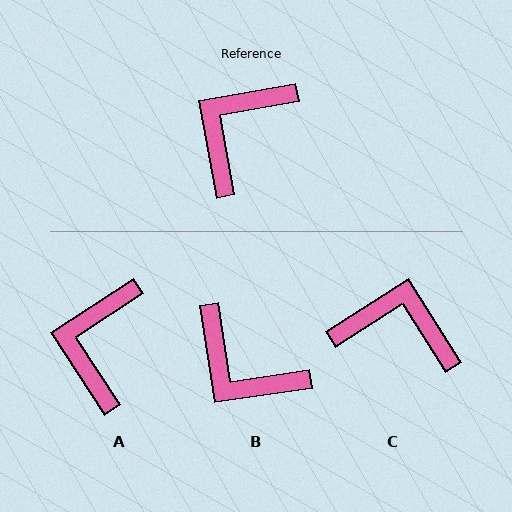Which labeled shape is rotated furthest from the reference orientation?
B, about 88 degrees away.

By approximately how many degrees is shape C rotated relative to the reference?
Approximately 68 degrees clockwise.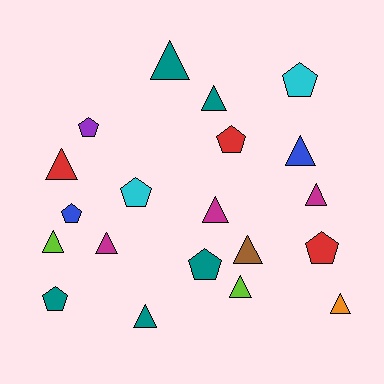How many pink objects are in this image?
There are no pink objects.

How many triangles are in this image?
There are 12 triangles.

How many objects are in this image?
There are 20 objects.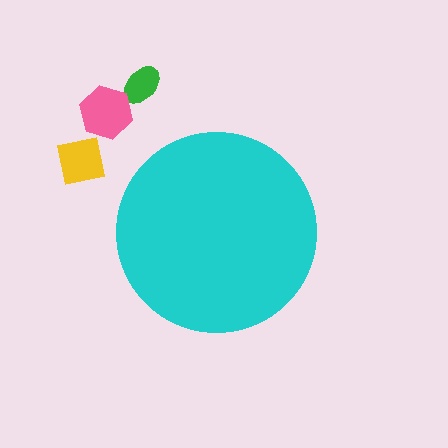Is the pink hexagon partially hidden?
No, the pink hexagon is fully visible.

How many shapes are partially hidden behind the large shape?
0 shapes are partially hidden.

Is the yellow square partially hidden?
No, the yellow square is fully visible.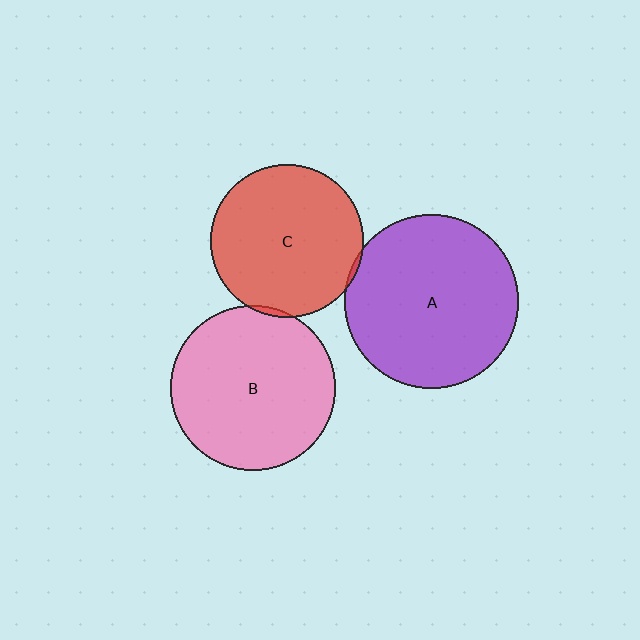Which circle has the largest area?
Circle A (purple).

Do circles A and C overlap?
Yes.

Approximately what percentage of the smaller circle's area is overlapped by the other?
Approximately 5%.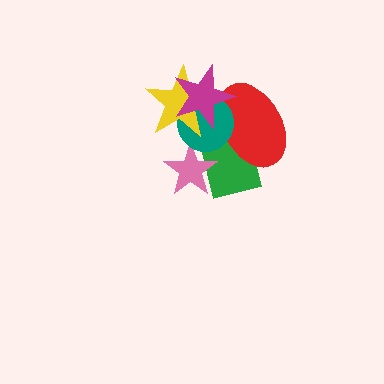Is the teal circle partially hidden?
Yes, it is partially covered by another shape.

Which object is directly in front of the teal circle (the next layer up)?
The yellow star is directly in front of the teal circle.